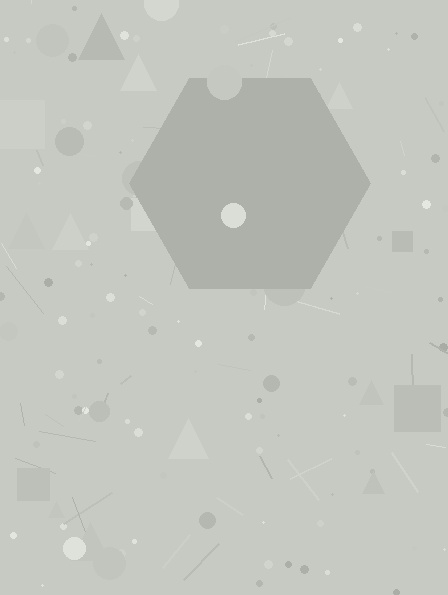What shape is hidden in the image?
A hexagon is hidden in the image.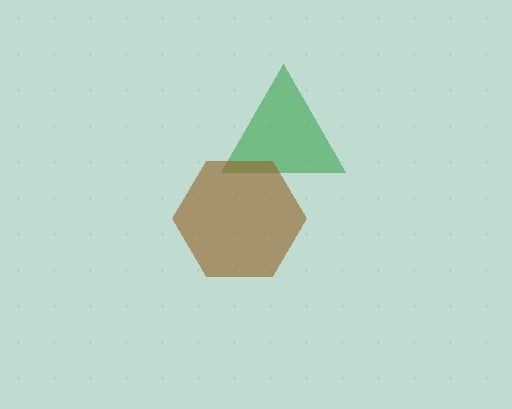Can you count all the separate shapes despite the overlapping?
Yes, there are 2 separate shapes.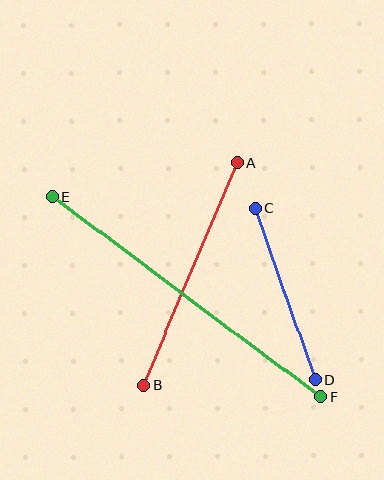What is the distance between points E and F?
The distance is approximately 335 pixels.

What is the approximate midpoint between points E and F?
The midpoint is at approximately (186, 297) pixels.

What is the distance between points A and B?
The distance is approximately 242 pixels.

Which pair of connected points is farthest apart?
Points E and F are farthest apart.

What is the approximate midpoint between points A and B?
The midpoint is at approximately (190, 274) pixels.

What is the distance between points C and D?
The distance is approximately 182 pixels.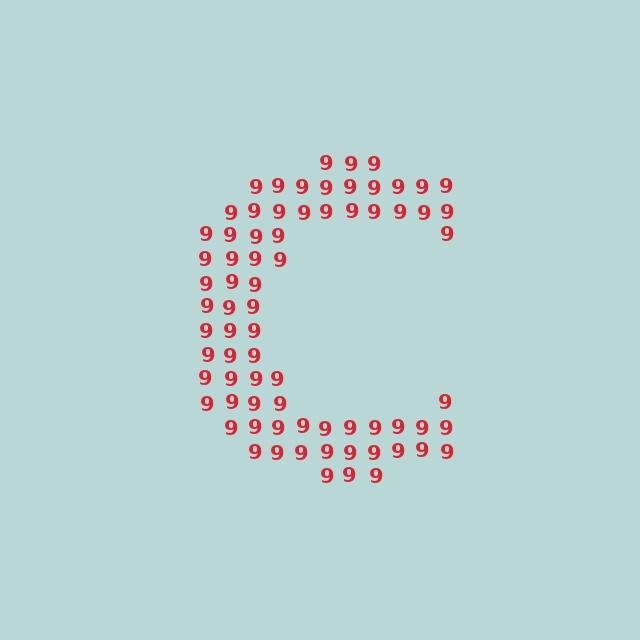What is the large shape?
The large shape is the letter C.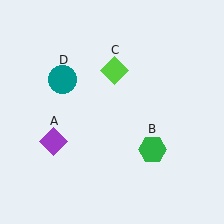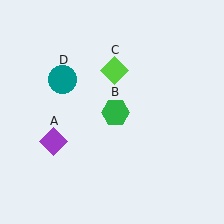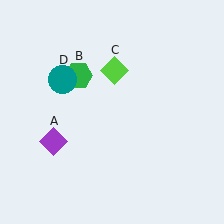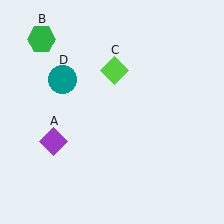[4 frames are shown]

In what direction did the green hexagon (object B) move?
The green hexagon (object B) moved up and to the left.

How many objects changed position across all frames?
1 object changed position: green hexagon (object B).